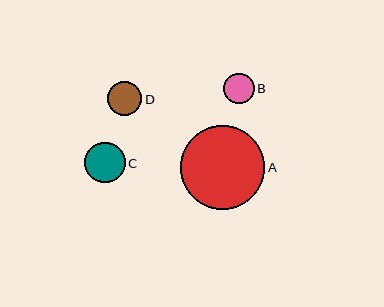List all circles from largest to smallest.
From largest to smallest: A, C, D, B.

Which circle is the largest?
Circle A is the largest with a size of approximately 85 pixels.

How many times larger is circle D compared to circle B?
Circle D is approximately 1.1 times the size of circle B.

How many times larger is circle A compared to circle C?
Circle A is approximately 2.1 times the size of circle C.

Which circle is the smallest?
Circle B is the smallest with a size of approximately 30 pixels.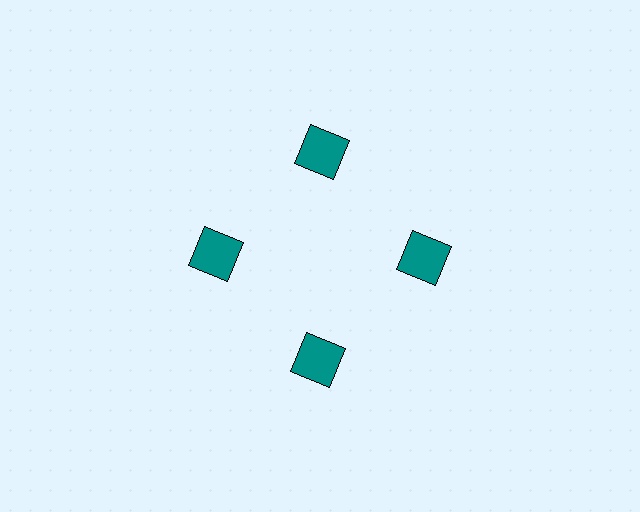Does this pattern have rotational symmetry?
Yes, this pattern has 4-fold rotational symmetry. It looks the same after rotating 90 degrees around the center.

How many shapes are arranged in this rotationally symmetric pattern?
There are 4 shapes, arranged in 4 groups of 1.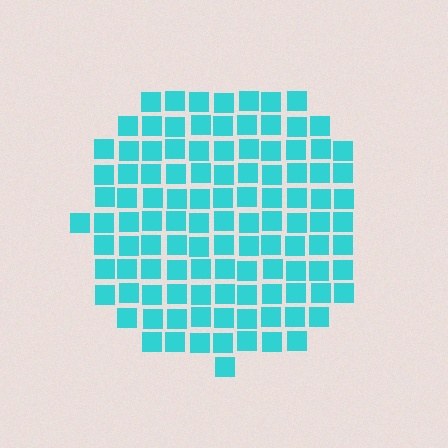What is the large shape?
The large shape is a circle.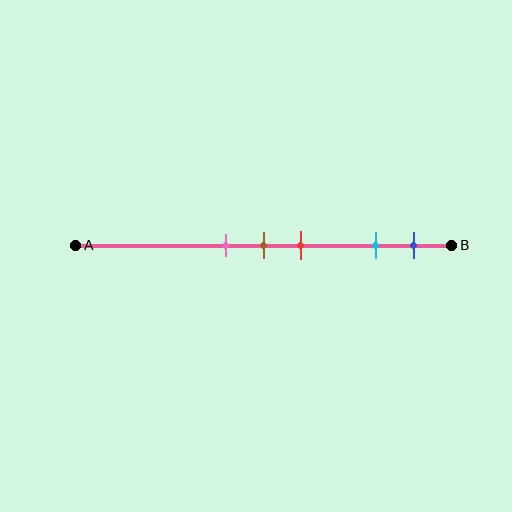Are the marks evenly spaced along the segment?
No, the marks are not evenly spaced.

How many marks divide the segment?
There are 5 marks dividing the segment.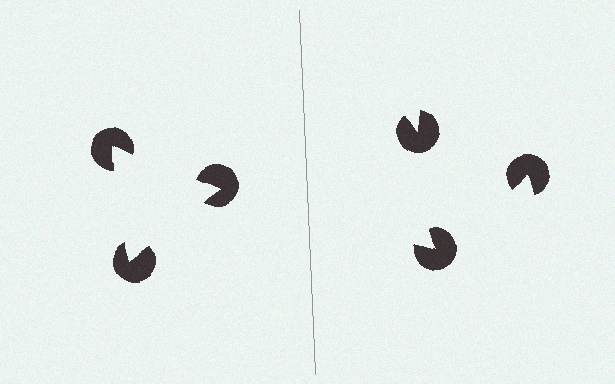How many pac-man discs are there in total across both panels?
6 — 3 on each side.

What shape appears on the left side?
An illusory triangle.